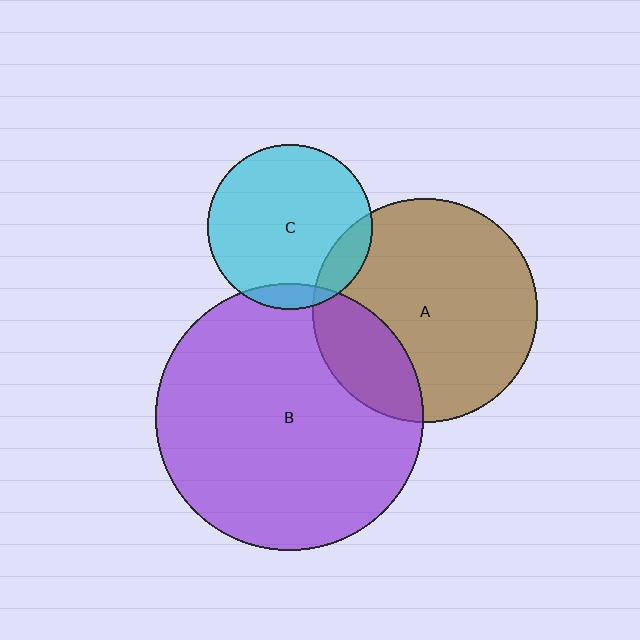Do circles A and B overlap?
Yes.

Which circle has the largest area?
Circle B (purple).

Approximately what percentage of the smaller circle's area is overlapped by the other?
Approximately 20%.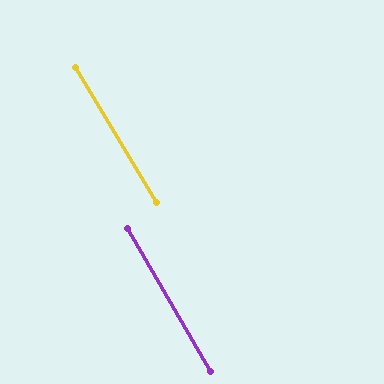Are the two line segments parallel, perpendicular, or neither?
Parallel — their directions differ by only 1.1°.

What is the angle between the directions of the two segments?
Approximately 1 degree.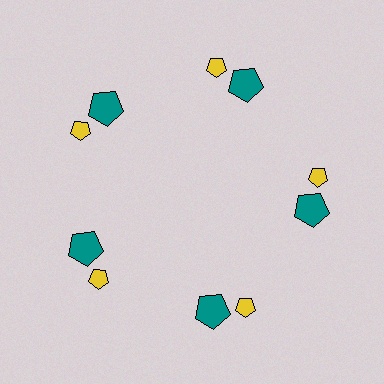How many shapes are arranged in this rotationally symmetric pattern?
There are 10 shapes, arranged in 5 groups of 2.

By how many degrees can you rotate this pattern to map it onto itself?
The pattern maps onto itself every 72 degrees of rotation.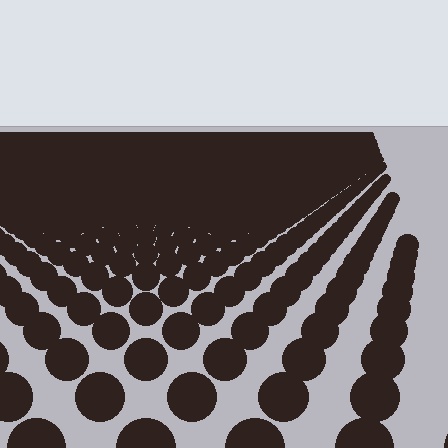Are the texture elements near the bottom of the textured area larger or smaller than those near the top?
Larger. Near the bottom, elements are closer to the viewer and appear at a bigger on-screen size.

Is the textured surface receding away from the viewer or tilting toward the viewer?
The surface is receding away from the viewer. Texture elements get smaller and denser toward the top.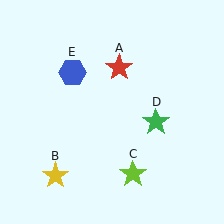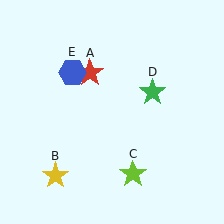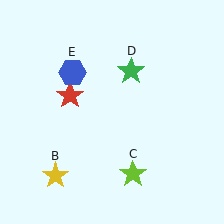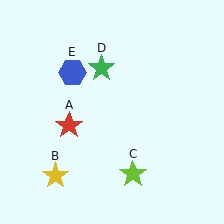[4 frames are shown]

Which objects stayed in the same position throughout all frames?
Yellow star (object B) and lime star (object C) and blue hexagon (object E) remained stationary.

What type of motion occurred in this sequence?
The red star (object A), green star (object D) rotated counterclockwise around the center of the scene.